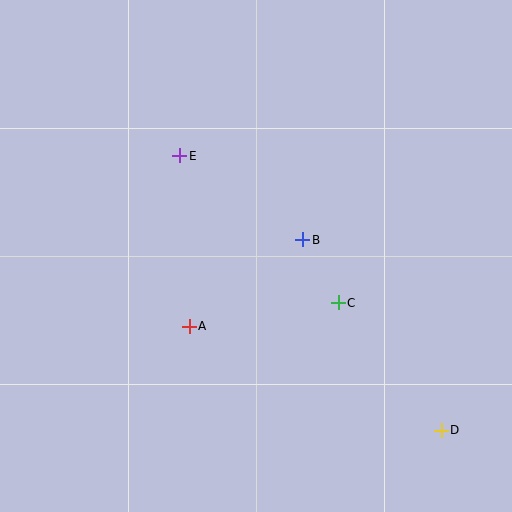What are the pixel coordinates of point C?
Point C is at (338, 303).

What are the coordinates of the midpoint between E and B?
The midpoint between E and B is at (241, 198).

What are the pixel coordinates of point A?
Point A is at (189, 326).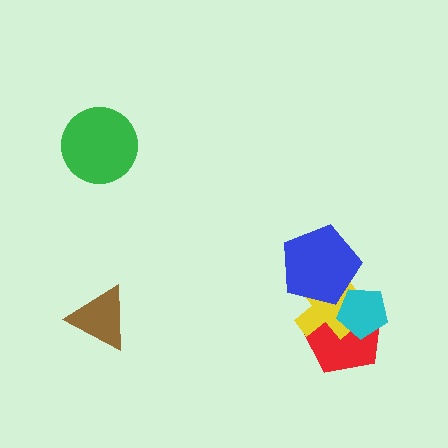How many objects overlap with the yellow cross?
3 objects overlap with the yellow cross.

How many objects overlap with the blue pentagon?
2 objects overlap with the blue pentagon.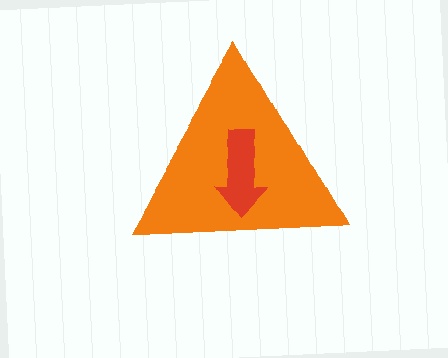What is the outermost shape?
The orange triangle.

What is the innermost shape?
The red arrow.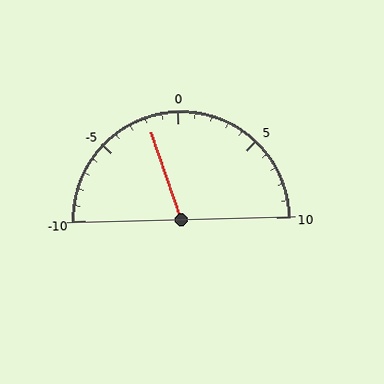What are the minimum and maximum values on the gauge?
The gauge ranges from -10 to 10.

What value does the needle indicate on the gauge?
The needle indicates approximately -2.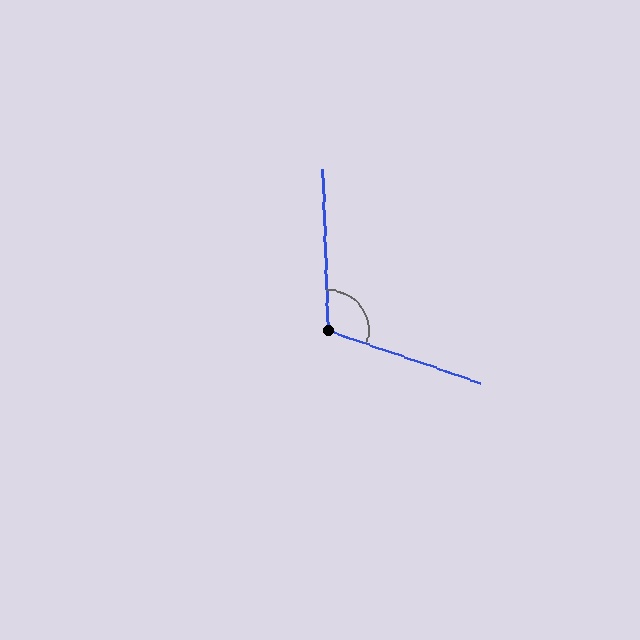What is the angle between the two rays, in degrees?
Approximately 111 degrees.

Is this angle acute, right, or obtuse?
It is obtuse.